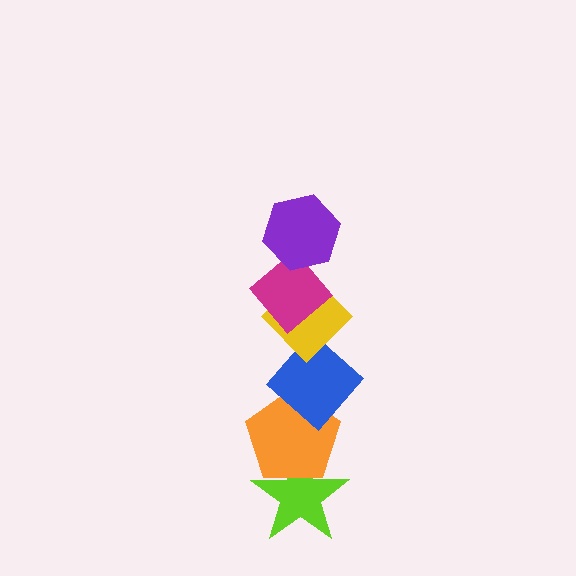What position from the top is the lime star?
The lime star is 6th from the top.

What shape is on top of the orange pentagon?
The blue diamond is on top of the orange pentagon.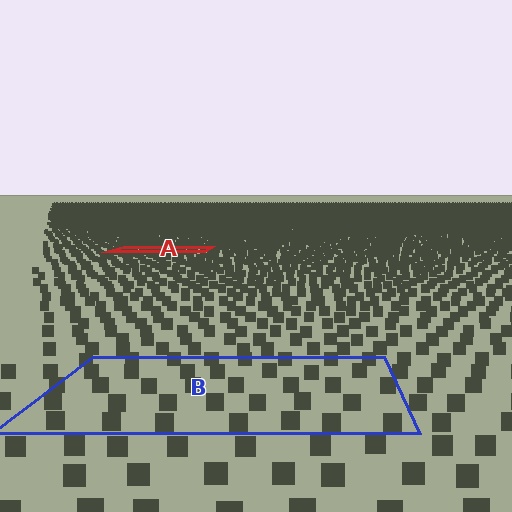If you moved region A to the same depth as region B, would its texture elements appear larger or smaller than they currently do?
They would appear larger. At a closer depth, the same texture elements are projected at a bigger on-screen size.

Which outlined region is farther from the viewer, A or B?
Region A is farther from the viewer — the texture elements inside it appear smaller and more densely packed.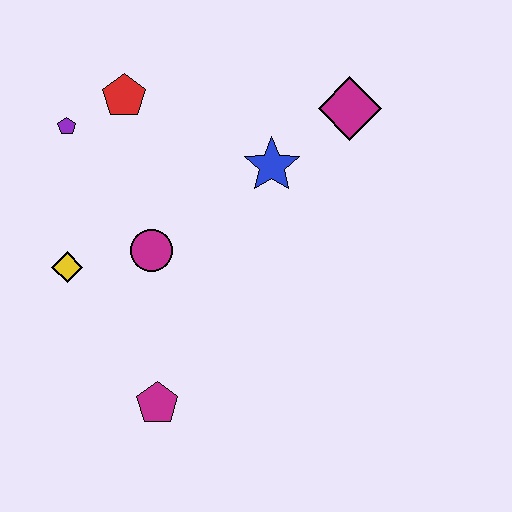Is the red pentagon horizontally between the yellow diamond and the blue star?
Yes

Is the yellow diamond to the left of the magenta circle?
Yes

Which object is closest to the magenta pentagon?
The magenta circle is closest to the magenta pentagon.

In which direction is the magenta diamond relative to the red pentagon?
The magenta diamond is to the right of the red pentagon.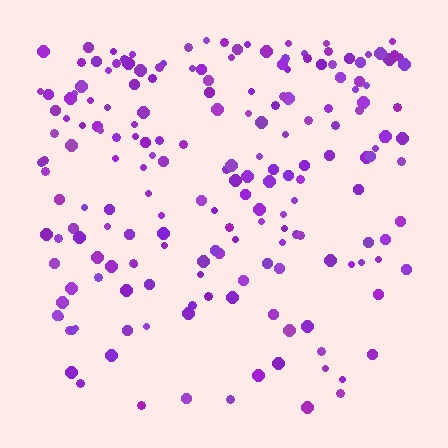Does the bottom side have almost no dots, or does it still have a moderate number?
Still a moderate number, just noticeably fewer than the top.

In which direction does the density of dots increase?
From bottom to top, with the top side densest.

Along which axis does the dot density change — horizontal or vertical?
Vertical.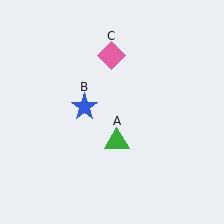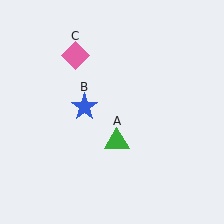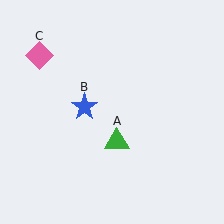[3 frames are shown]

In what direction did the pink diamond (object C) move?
The pink diamond (object C) moved left.